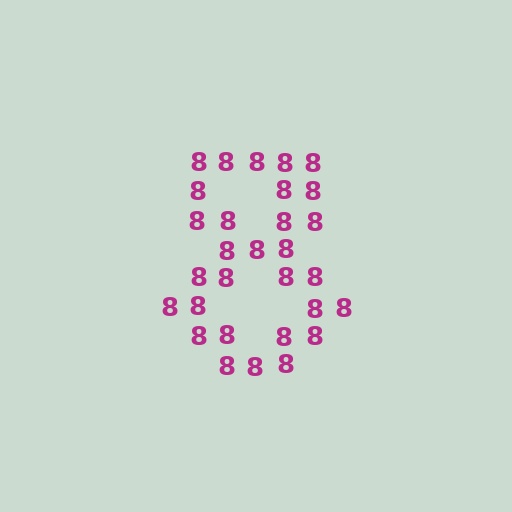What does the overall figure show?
The overall figure shows the digit 8.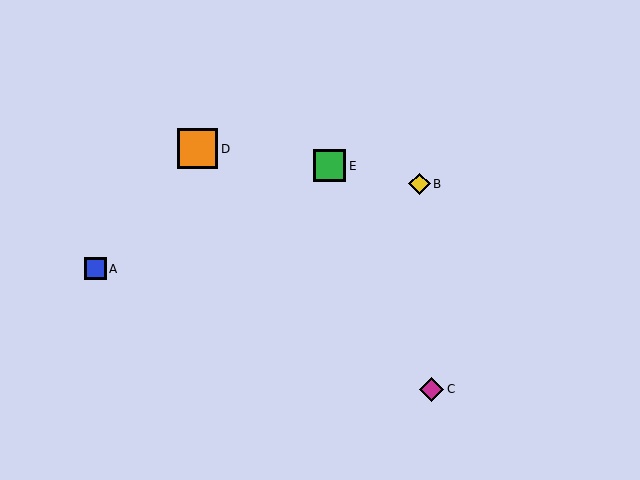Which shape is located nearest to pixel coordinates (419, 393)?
The magenta diamond (labeled C) at (432, 389) is nearest to that location.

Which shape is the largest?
The orange square (labeled D) is the largest.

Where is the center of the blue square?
The center of the blue square is at (95, 269).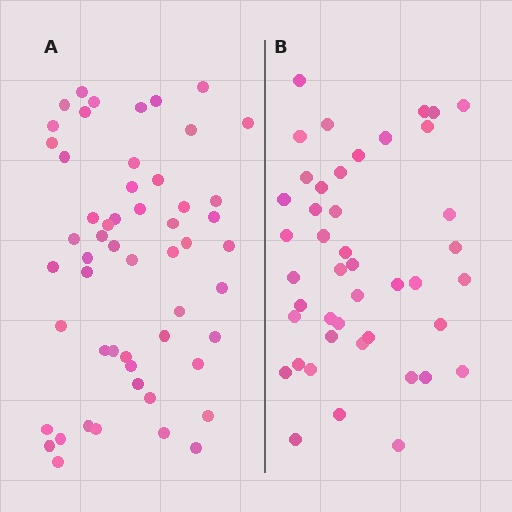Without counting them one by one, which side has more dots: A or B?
Region A (the left region) has more dots.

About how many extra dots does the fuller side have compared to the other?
Region A has roughly 10 or so more dots than region B.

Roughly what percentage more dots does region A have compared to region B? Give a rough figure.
About 25% more.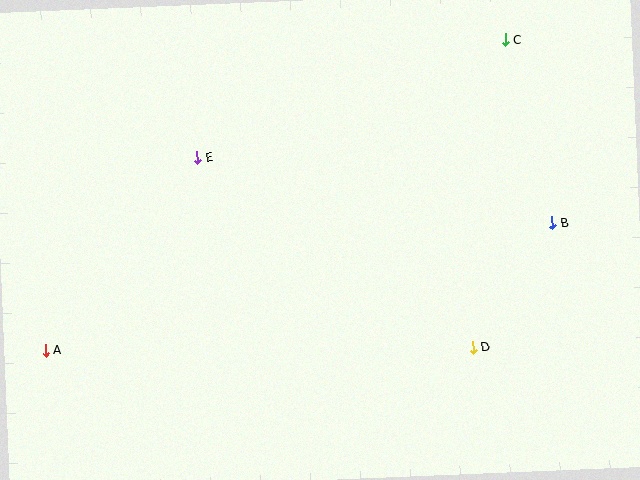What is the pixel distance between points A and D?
The distance between A and D is 427 pixels.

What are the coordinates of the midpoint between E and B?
The midpoint between E and B is at (375, 191).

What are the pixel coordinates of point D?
Point D is at (473, 348).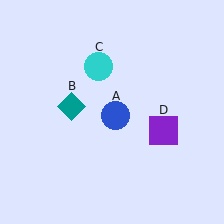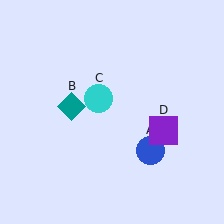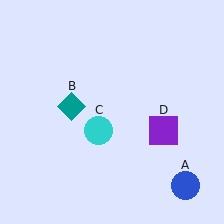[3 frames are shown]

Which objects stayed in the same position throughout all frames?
Teal diamond (object B) and purple square (object D) remained stationary.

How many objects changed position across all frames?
2 objects changed position: blue circle (object A), cyan circle (object C).